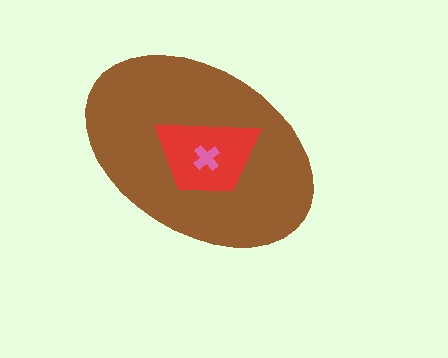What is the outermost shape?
The brown ellipse.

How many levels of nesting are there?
3.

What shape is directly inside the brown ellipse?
The red trapezoid.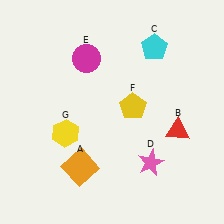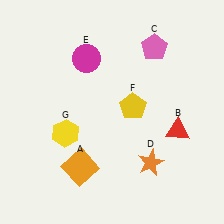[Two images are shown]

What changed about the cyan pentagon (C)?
In Image 1, C is cyan. In Image 2, it changed to pink.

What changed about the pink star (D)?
In Image 1, D is pink. In Image 2, it changed to orange.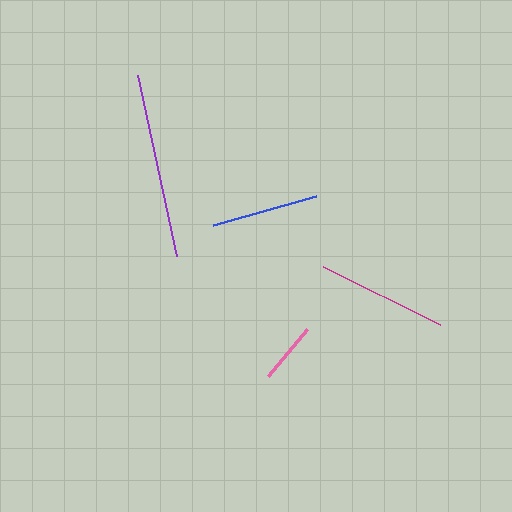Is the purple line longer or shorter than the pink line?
The purple line is longer than the pink line.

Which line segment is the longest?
The purple line is the longest at approximately 185 pixels.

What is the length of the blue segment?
The blue segment is approximately 108 pixels long.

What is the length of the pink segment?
The pink segment is approximately 61 pixels long.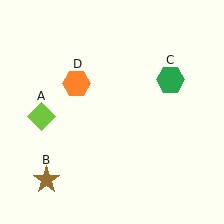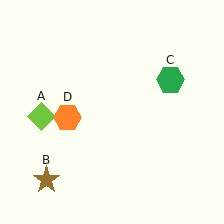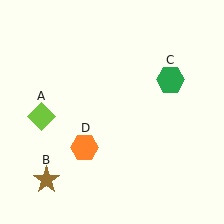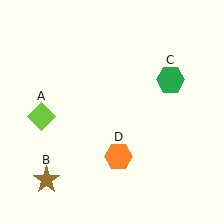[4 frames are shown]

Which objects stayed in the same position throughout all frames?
Lime diamond (object A) and brown star (object B) and green hexagon (object C) remained stationary.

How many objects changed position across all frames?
1 object changed position: orange hexagon (object D).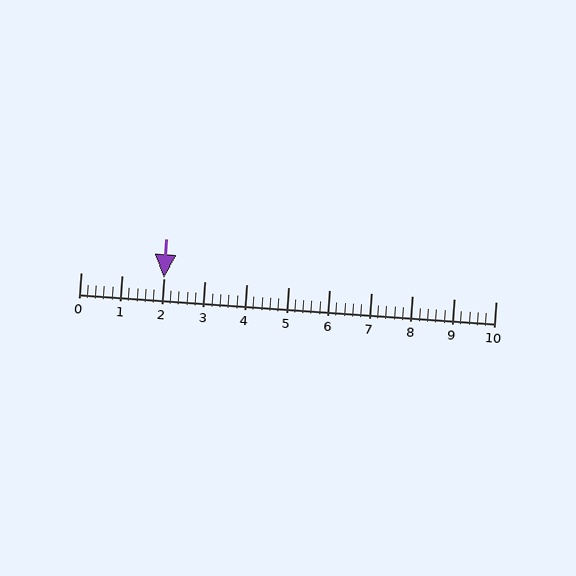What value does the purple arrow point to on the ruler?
The purple arrow points to approximately 2.0.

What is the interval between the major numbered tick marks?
The major tick marks are spaced 1 units apart.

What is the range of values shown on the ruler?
The ruler shows values from 0 to 10.